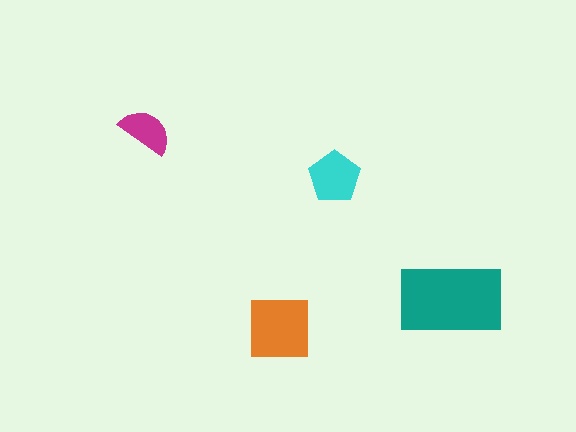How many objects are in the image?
There are 4 objects in the image.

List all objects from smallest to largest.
The magenta semicircle, the cyan pentagon, the orange square, the teal rectangle.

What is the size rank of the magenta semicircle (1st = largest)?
4th.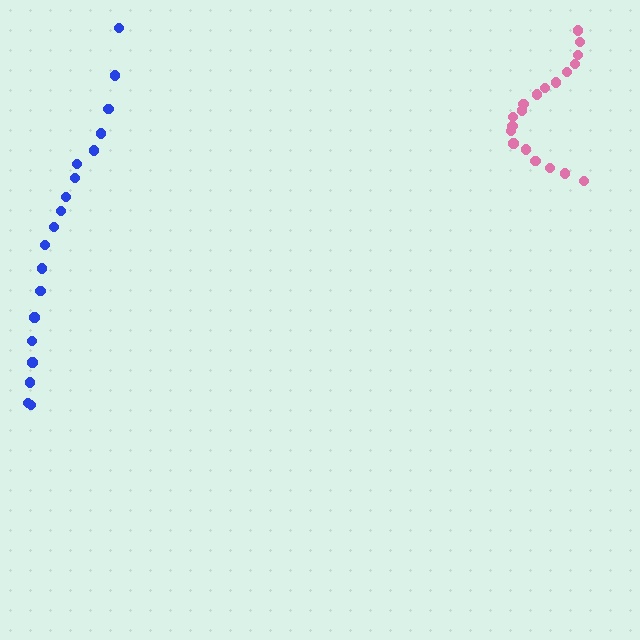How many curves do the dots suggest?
There are 2 distinct paths.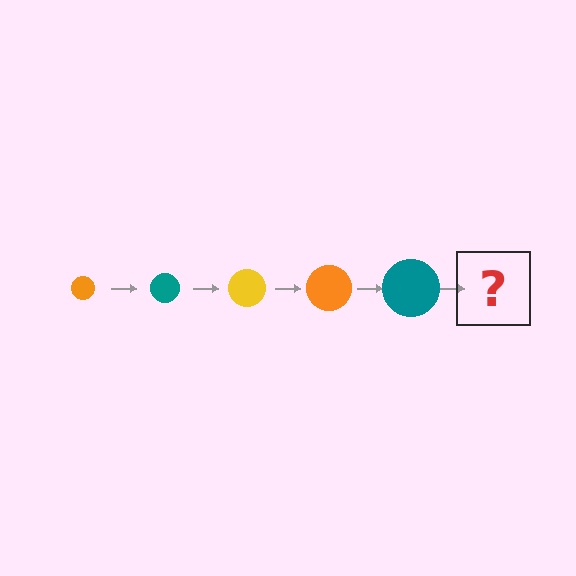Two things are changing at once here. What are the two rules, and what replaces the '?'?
The two rules are that the circle grows larger each step and the color cycles through orange, teal, and yellow. The '?' should be a yellow circle, larger than the previous one.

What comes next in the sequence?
The next element should be a yellow circle, larger than the previous one.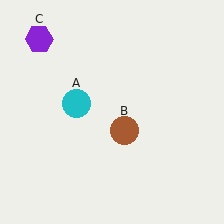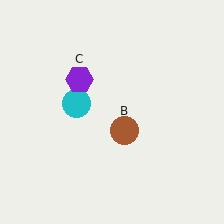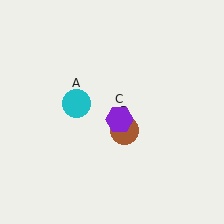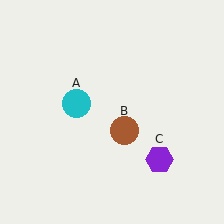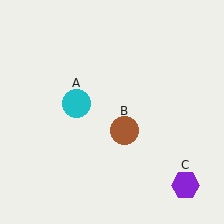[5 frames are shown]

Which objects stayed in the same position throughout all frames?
Cyan circle (object A) and brown circle (object B) remained stationary.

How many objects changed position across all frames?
1 object changed position: purple hexagon (object C).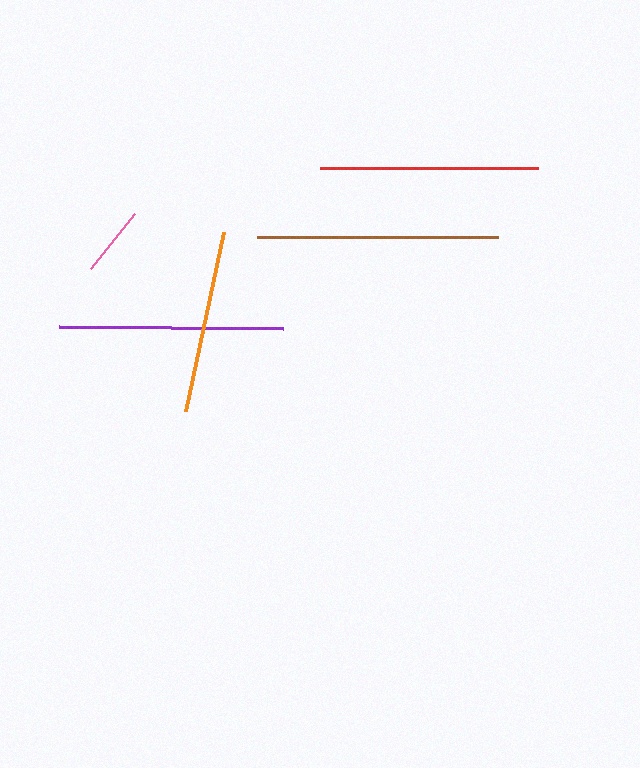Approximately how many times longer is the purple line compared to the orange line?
The purple line is approximately 1.2 times the length of the orange line.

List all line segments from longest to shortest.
From longest to shortest: brown, purple, red, orange, pink.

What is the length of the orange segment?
The orange segment is approximately 183 pixels long.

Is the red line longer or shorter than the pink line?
The red line is longer than the pink line.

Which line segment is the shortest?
The pink line is the shortest at approximately 71 pixels.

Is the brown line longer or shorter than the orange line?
The brown line is longer than the orange line.